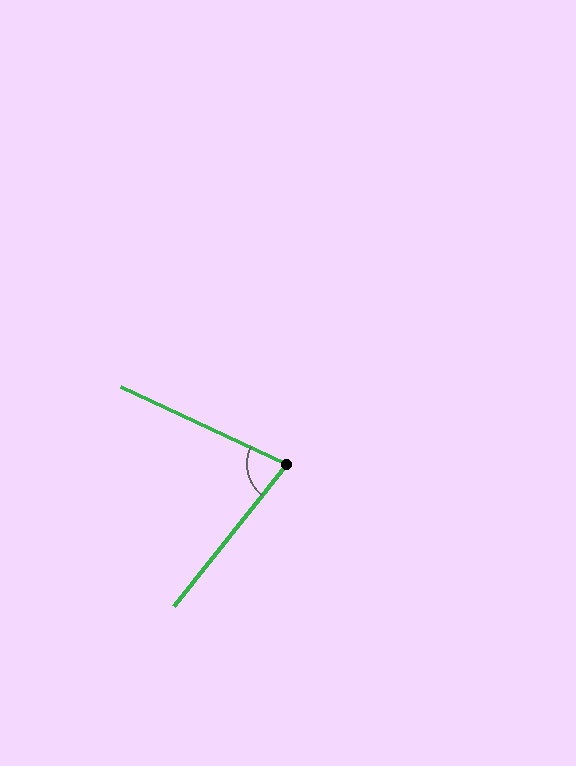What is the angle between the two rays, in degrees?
Approximately 76 degrees.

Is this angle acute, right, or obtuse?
It is acute.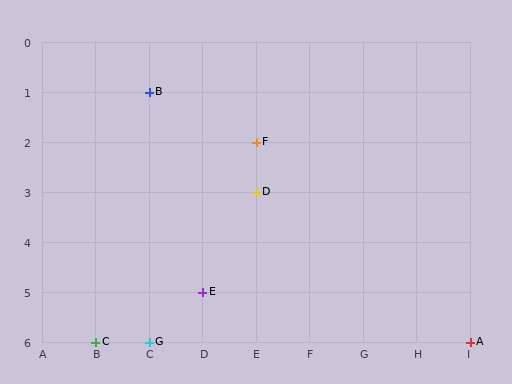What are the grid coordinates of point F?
Point F is at grid coordinates (E, 2).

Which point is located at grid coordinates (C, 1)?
Point B is at (C, 1).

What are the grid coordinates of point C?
Point C is at grid coordinates (B, 6).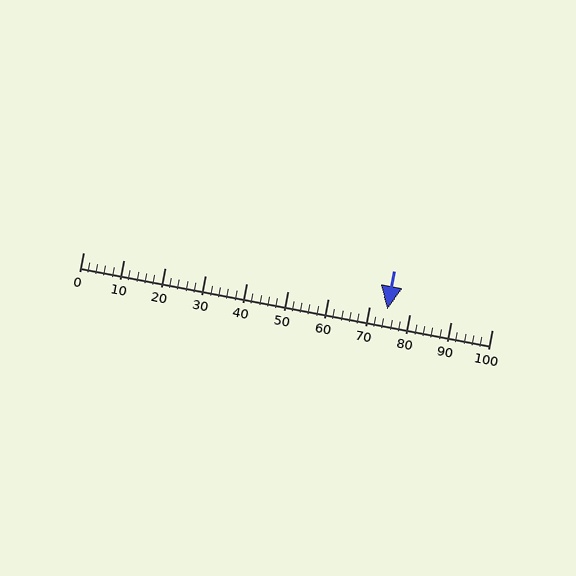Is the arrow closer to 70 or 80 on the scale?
The arrow is closer to 70.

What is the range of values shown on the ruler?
The ruler shows values from 0 to 100.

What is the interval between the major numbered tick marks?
The major tick marks are spaced 10 units apart.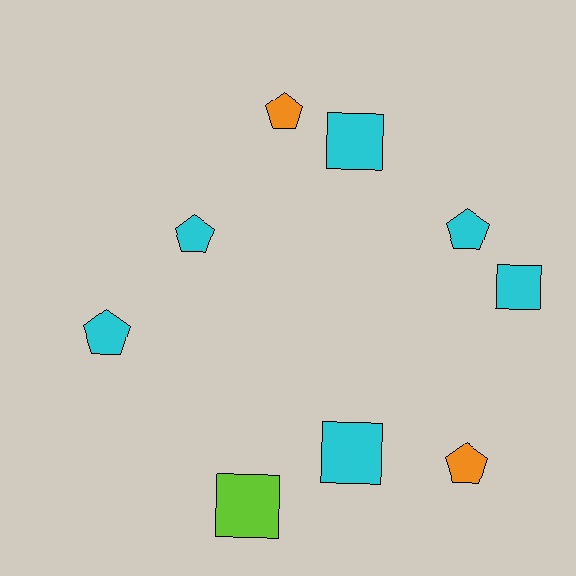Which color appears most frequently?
Cyan, with 6 objects.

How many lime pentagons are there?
There are no lime pentagons.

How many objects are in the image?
There are 9 objects.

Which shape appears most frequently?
Pentagon, with 5 objects.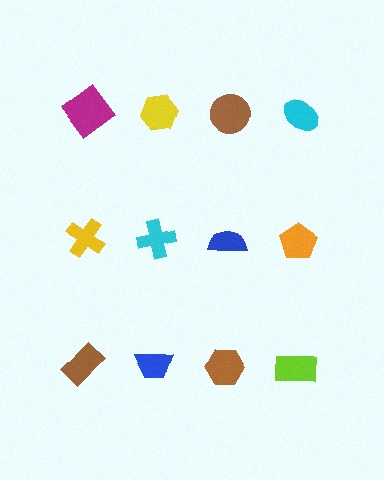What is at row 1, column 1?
A magenta diamond.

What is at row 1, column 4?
A cyan ellipse.